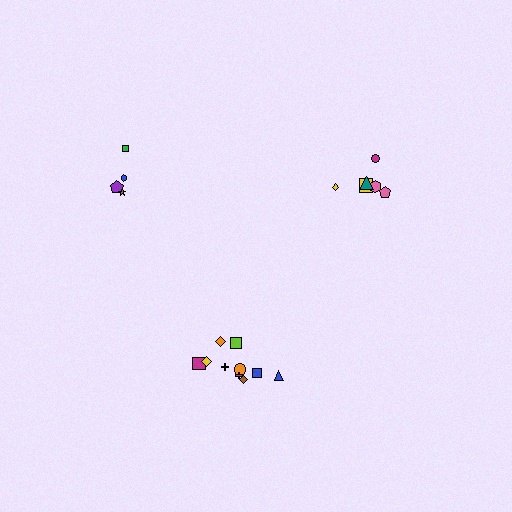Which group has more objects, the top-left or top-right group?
The top-right group.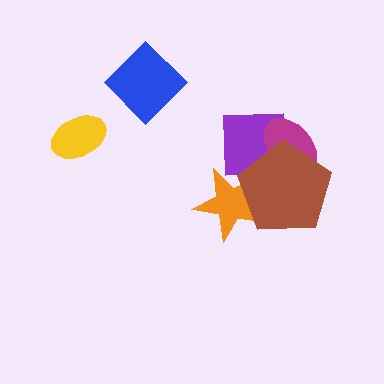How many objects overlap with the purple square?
3 objects overlap with the purple square.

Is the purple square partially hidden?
Yes, it is partially covered by another shape.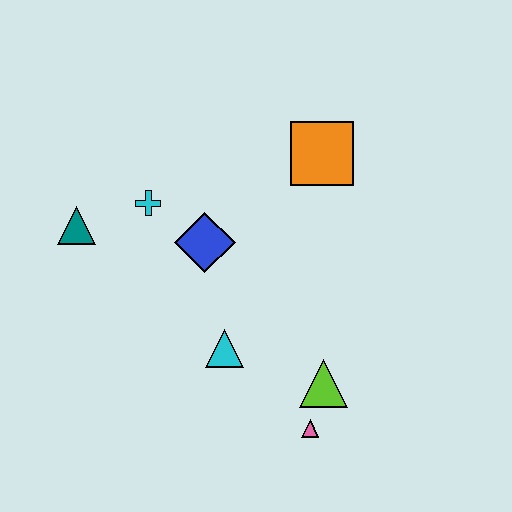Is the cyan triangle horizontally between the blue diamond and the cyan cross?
No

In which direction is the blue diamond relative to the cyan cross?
The blue diamond is to the right of the cyan cross.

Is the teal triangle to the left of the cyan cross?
Yes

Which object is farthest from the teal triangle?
The pink triangle is farthest from the teal triangle.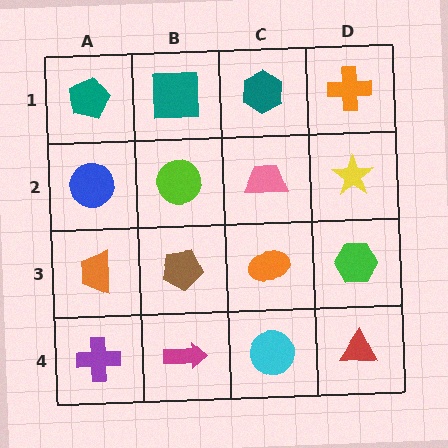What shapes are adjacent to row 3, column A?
A blue circle (row 2, column A), a purple cross (row 4, column A), a brown pentagon (row 3, column B).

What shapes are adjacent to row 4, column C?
An orange ellipse (row 3, column C), a magenta arrow (row 4, column B), a red triangle (row 4, column D).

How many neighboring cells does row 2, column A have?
3.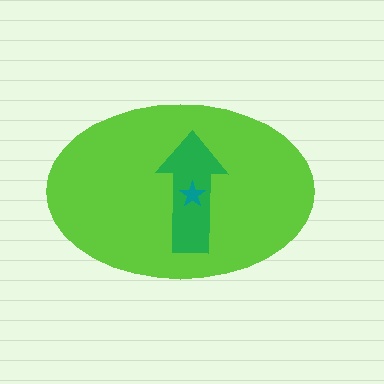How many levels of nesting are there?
3.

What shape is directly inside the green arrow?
The teal star.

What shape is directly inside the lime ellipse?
The green arrow.